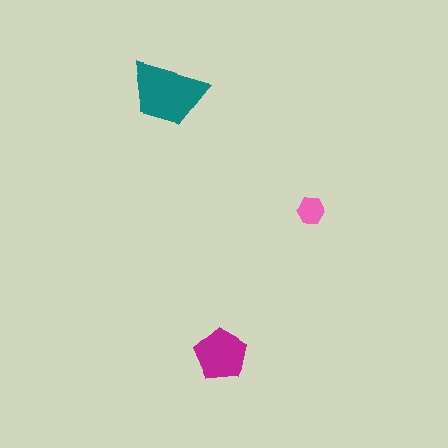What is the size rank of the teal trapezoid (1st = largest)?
1st.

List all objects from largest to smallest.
The teal trapezoid, the magenta pentagon, the pink hexagon.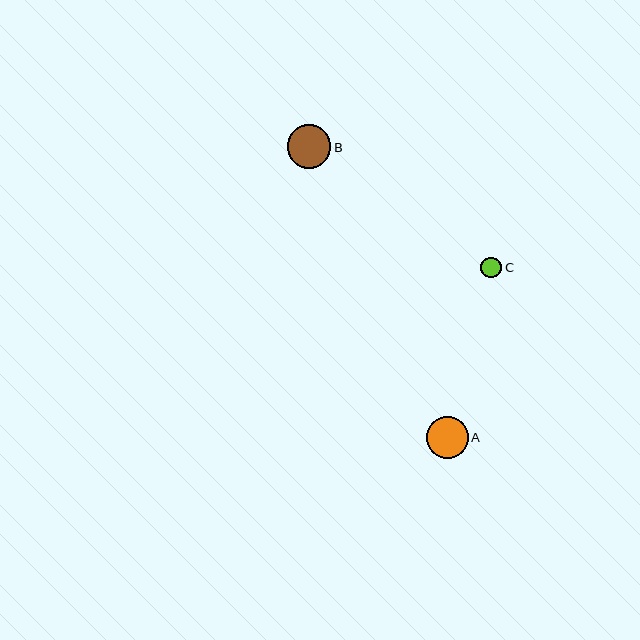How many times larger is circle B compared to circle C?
Circle B is approximately 2.1 times the size of circle C.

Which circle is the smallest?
Circle C is the smallest with a size of approximately 21 pixels.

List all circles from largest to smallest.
From largest to smallest: B, A, C.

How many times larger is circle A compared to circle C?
Circle A is approximately 2.0 times the size of circle C.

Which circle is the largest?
Circle B is the largest with a size of approximately 44 pixels.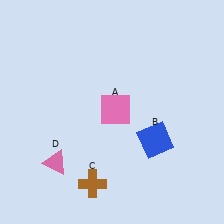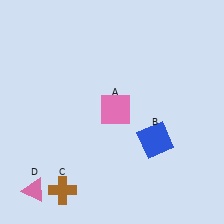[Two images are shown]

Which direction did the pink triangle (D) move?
The pink triangle (D) moved down.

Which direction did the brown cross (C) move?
The brown cross (C) moved left.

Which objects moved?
The objects that moved are: the brown cross (C), the pink triangle (D).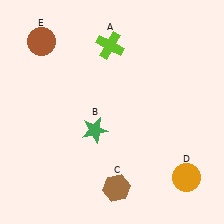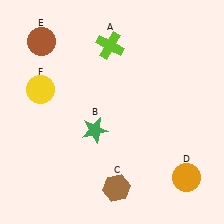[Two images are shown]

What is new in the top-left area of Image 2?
A yellow circle (F) was added in the top-left area of Image 2.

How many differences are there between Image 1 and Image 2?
There is 1 difference between the two images.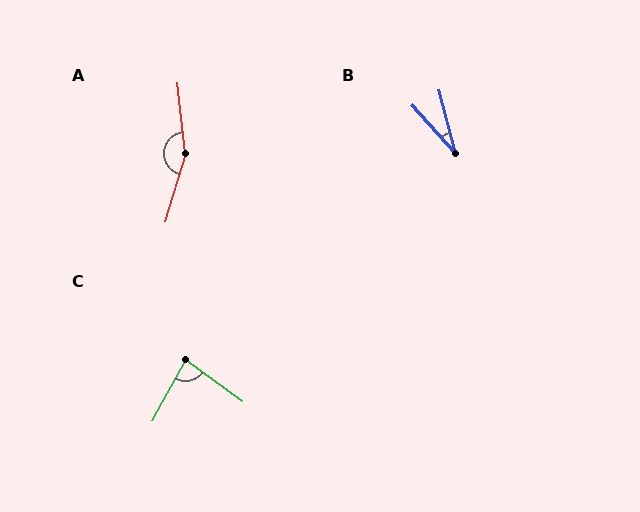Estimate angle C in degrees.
Approximately 82 degrees.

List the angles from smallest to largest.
B (27°), C (82°), A (157°).